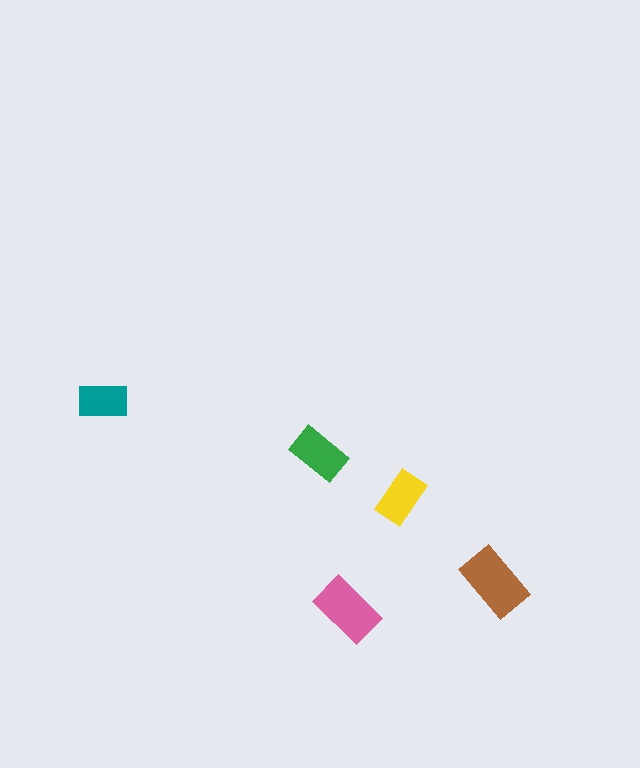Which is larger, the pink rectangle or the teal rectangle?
The pink one.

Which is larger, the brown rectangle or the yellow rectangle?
The brown one.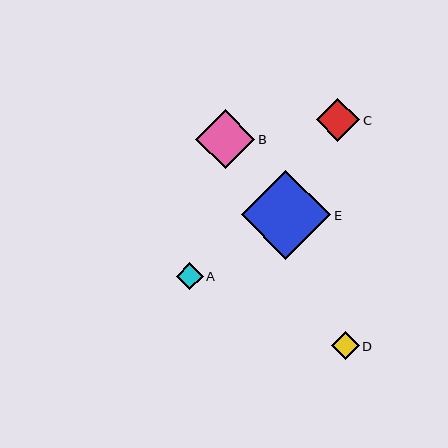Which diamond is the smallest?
Diamond A is the smallest with a size of approximately 27 pixels.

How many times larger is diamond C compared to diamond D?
Diamond C is approximately 1.5 times the size of diamond D.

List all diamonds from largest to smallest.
From largest to smallest: E, B, C, D, A.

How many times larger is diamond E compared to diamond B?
Diamond E is approximately 1.5 times the size of diamond B.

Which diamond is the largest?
Diamond E is the largest with a size of approximately 90 pixels.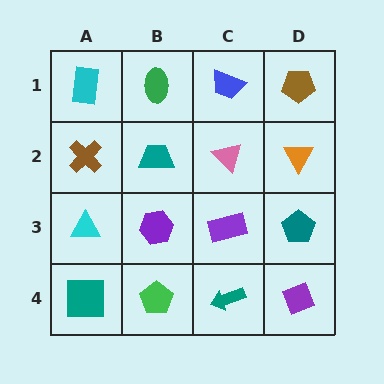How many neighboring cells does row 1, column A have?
2.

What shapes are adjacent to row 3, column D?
An orange triangle (row 2, column D), a purple diamond (row 4, column D), a purple rectangle (row 3, column C).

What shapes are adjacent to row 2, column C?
A blue trapezoid (row 1, column C), a purple rectangle (row 3, column C), a teal trapezoid (row 2, column B), an orange triangle (row 2, column D).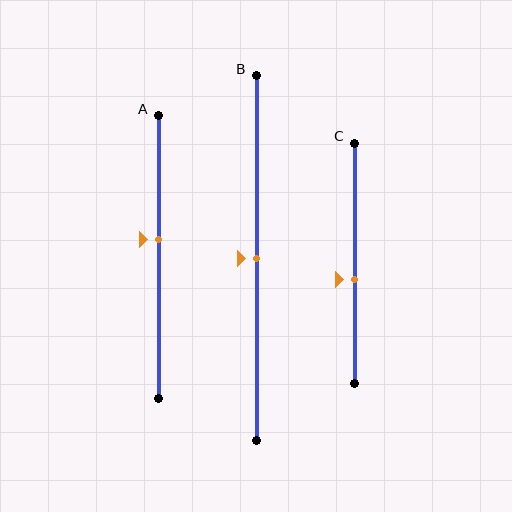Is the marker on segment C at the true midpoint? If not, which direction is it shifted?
No, the marker on segment C is shifted downward by about 7% of the segment length.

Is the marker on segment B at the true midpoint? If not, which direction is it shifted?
Yes, the marker on segment B is at the true midpoint.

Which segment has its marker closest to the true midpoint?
Segment B has its marker closest to the true midpoint.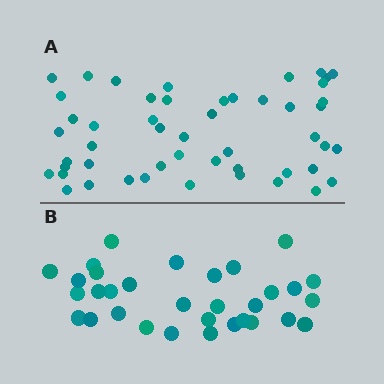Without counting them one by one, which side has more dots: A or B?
Region A (the top region) has more dots.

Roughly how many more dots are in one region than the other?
Region A has approximately 20 more dots than region B.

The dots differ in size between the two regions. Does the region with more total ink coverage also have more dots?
No. Region B has more total ink coverage because its dots are larger, but region A actually contains more individual dots. Total area can be misleading — the number of items is what matters here.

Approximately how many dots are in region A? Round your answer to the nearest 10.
About 50 dots.